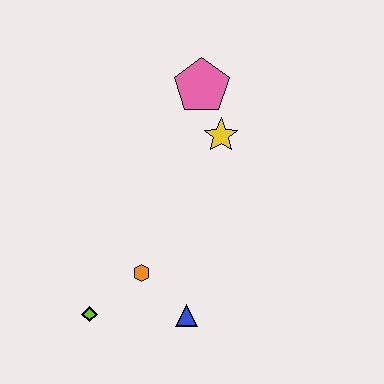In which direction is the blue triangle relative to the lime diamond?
The blue triangle is to the right of the lime diamond.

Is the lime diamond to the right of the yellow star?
No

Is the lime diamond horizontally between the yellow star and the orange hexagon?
No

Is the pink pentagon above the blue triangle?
Yes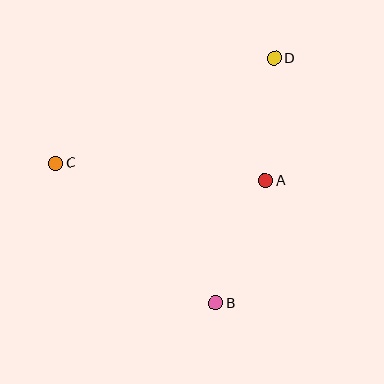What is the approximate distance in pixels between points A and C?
The distance between A and C is approximately 211 pixels.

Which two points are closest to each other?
Points A and D are closest to each other.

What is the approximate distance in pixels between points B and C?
The distance between B and C is approximately 213 pixels.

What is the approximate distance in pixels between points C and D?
The distance between C and D is approximately 243 pixels.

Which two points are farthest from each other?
Points B and D are farthest from each other.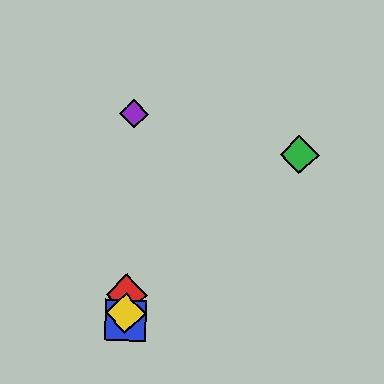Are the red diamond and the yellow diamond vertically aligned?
Yes, both are at x≈126.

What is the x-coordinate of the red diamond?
The red diamond is at x≈126.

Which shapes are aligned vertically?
The red diamond, the blue square, the yellow diamond, the purple diamond are aligned vertically.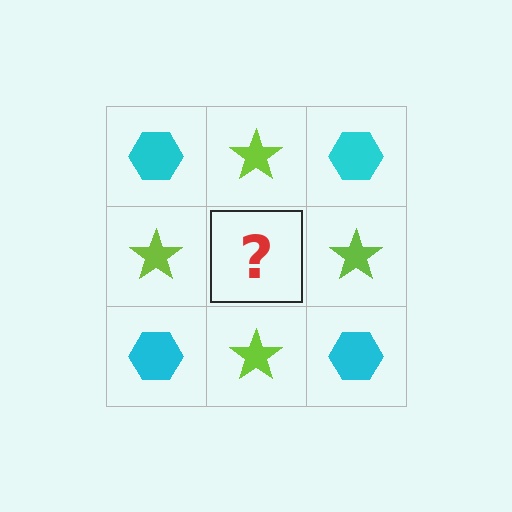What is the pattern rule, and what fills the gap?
The rule is that it alternates cyan hexagon and lime star in a checkerboard pattern. The gap should be filled with a cyan hexagon.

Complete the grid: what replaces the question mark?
The question mark should be replaced with a cyan hexagon.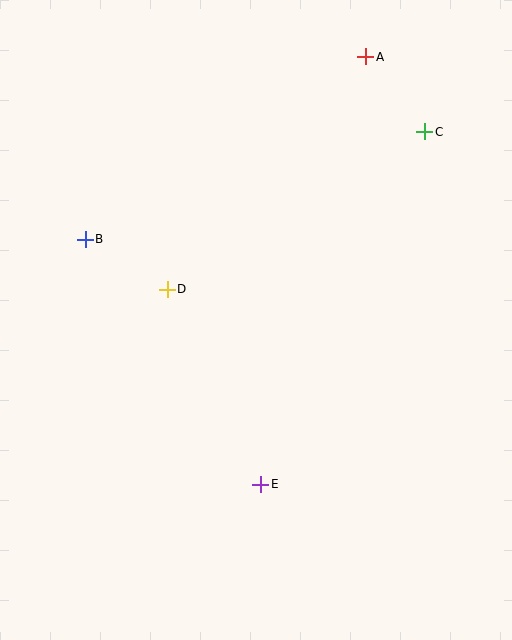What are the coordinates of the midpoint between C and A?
The midpoint between C and A is at (395, 94).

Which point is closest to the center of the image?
Point D at (167, 289) is closest to the center.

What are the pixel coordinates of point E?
Point E is at (261, 484).